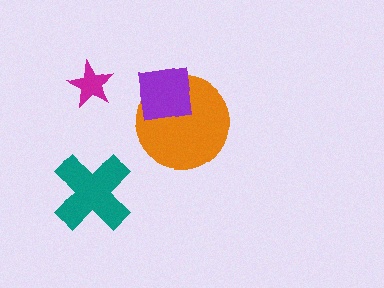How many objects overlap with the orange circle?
1 object overlaps with the orange circle.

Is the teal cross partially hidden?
No, no other shape covers it.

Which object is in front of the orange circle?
The purple square is in front of the orange circle.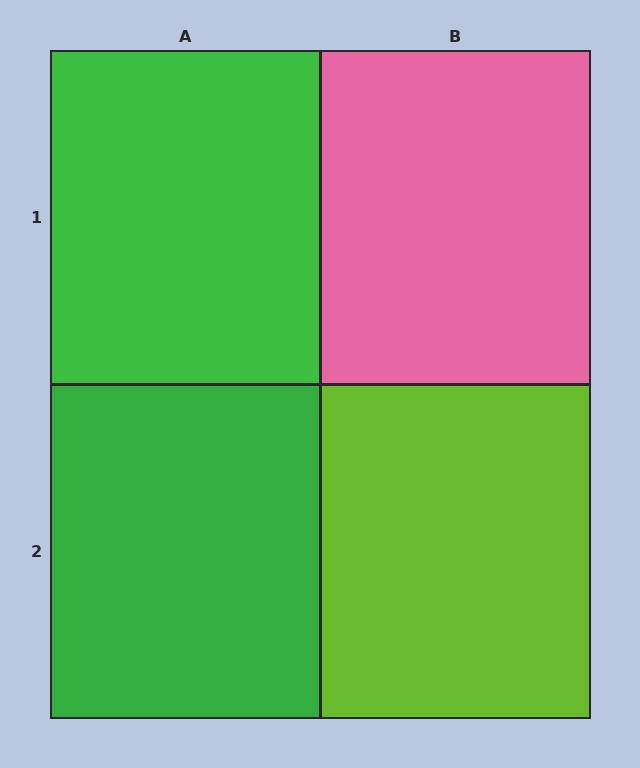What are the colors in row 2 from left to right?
Green, lime.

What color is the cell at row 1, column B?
Pink.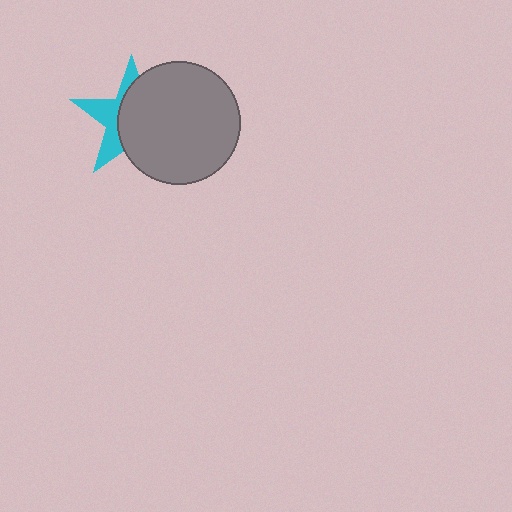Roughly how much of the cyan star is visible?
A small part of it is visible (roughly 38%).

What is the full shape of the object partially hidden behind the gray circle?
The partially hidden object is a cyan star.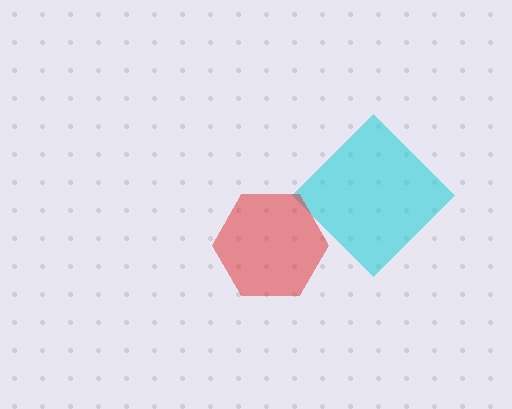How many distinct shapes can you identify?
There are 2 distinct shapes: a cyan diamond, a red hexagon.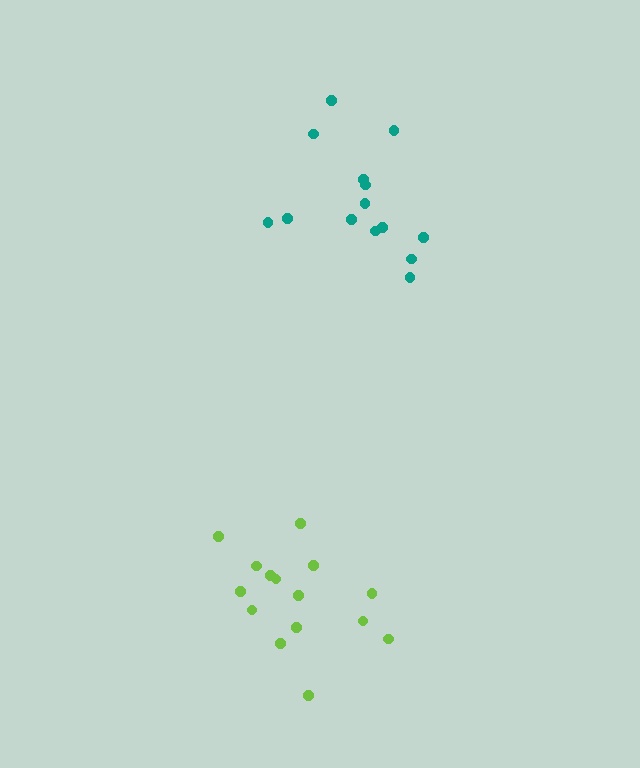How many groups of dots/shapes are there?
There are 2 groups.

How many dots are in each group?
Group 1: 15 dots, Group 2: 14 dots (29 total).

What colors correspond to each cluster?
The clusters are colored: lime, teal.